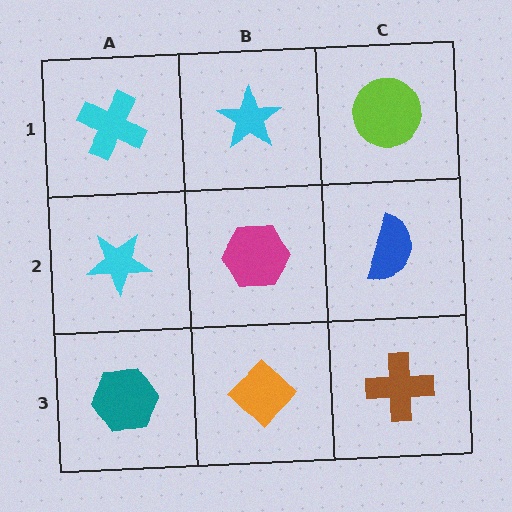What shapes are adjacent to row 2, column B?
A cyan star (row 1, column B), an orange diamond (row 3, column B), a cyan star (row 2, column A), a blue semicircle (row 2, column C).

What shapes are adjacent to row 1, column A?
A cyan star (row 2, column A), a cyan star (row 1, column B).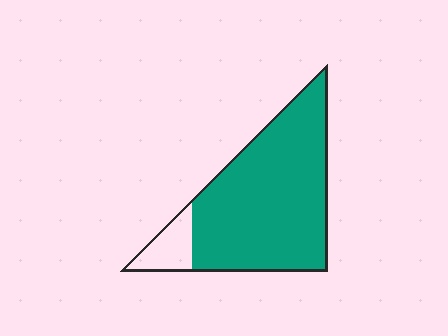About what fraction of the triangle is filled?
About seven eighths (7/8).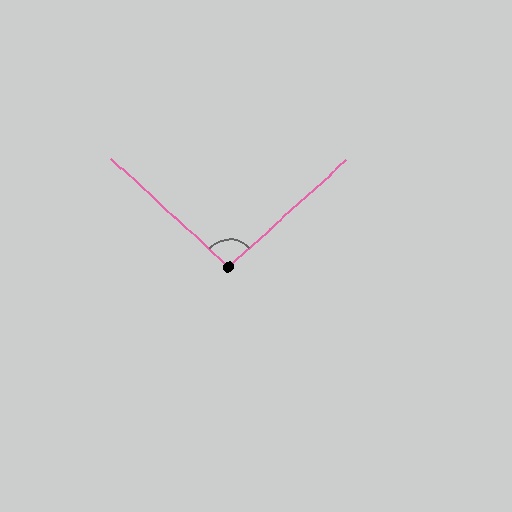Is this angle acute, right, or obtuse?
It is obtuse.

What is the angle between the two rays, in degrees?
Approximately 95 degrees.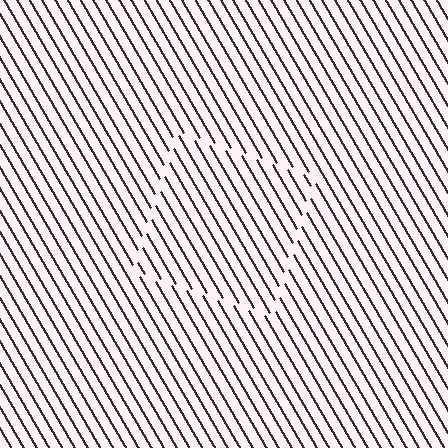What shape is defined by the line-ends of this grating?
An illusory square. The interior of the shape contains the same grating, shifted by half a period — the contour is defined by the phase discontinuity where line-ends from the inner and outer gratings abut.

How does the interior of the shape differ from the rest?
The interior of the shape contains the same grating, shifted by half a period — the contour is defined by the phase discontinuity where line-ends from the inner and outer gratings abut.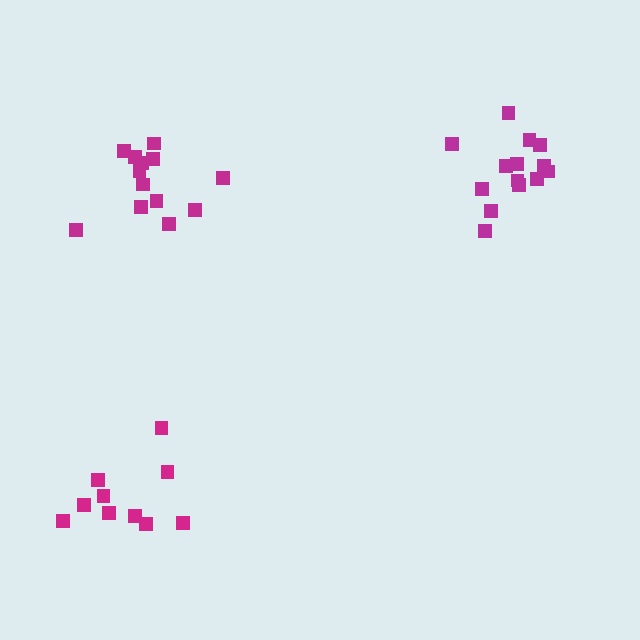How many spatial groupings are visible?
There are 3 spatial groupings.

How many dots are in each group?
Group 1: 13 dots, Group 2: 14 dots, Group 3: 10 dots (37 total).